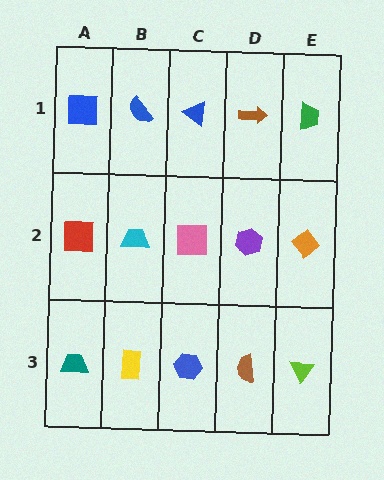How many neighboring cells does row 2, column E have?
3.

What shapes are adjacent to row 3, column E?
An orange diamond (row 2, column E), a brown semicircle (row 3, column D).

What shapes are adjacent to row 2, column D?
A brown arrow (row 1, column D), a brown semicircle (row 3, column D), a pink square (row 2, column C), an orange diamond (row 2, column E).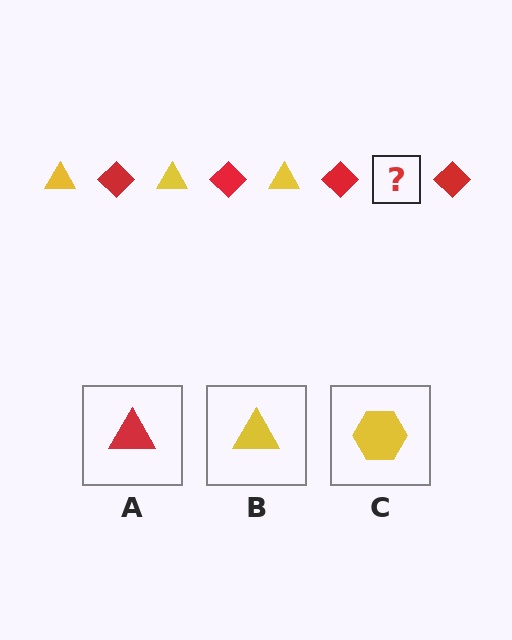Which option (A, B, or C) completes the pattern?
B.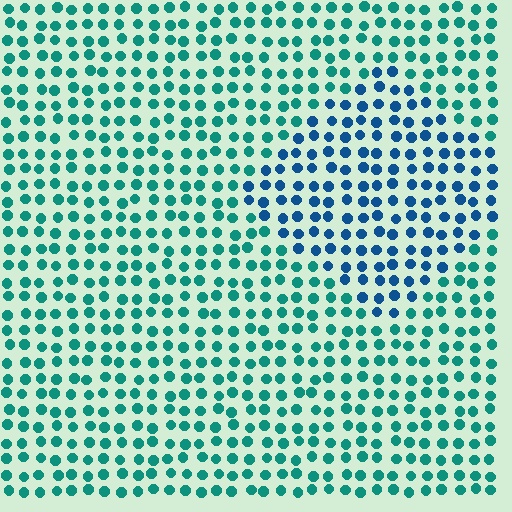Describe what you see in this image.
The image is filled with small teal elements in a uniform arrangement. A diamond-shaped region is visible where the elements are tinted to a slightly different hue, forming a subtle color boundary.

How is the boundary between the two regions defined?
The boundary is defined purely by a slight shift in hue (about 39 degrees). Spacing, size, and orientation are identical on both sides.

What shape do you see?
I see a diamond.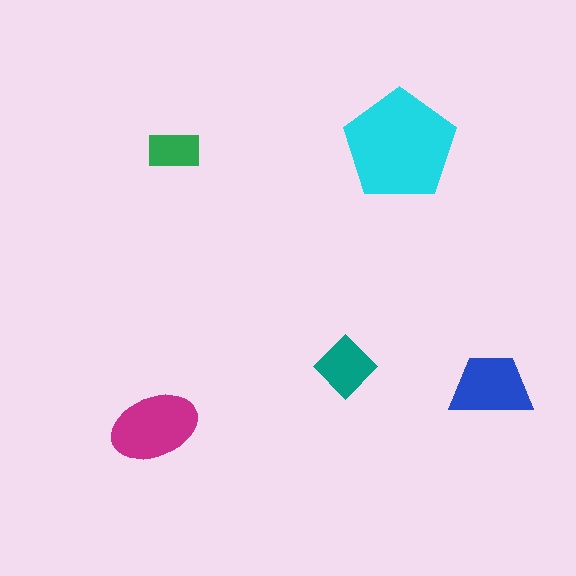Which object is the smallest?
The green rectangle.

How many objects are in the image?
There are 5 objects in the image.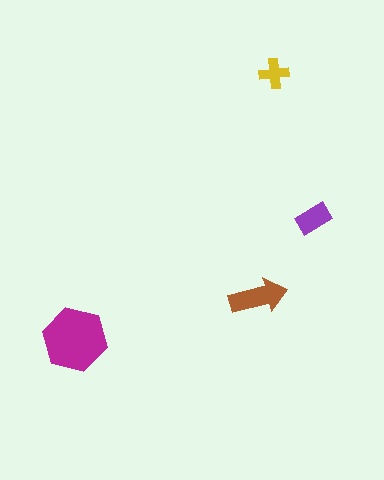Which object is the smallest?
The yellow cross.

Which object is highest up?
The yellow cross is topmost.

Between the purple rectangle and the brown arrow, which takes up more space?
The brown arrow.